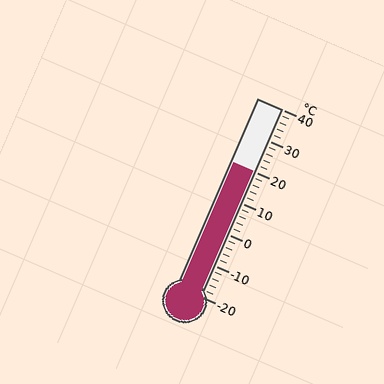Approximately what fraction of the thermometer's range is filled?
The thermometer is filled to approximately 65% of its range.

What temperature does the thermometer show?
The thermometer shows approximately 20°C.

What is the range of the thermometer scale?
The thermometer scale ranges from -20°C to 40°C.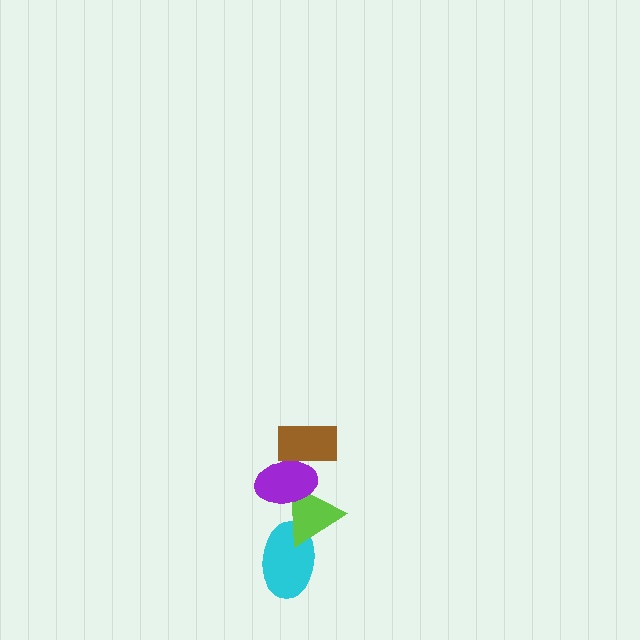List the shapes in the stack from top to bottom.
From top to bottom: the brown rectangle, the purple ellipse, the lime triangle, the cyan ellipse.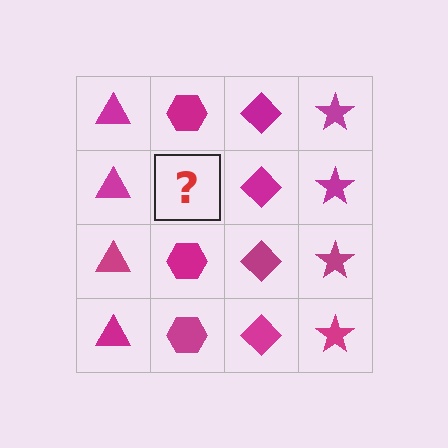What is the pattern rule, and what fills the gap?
The rule is that each column has a consistent shape. The gap should be filled with a magenta hexagon.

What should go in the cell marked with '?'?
The missing cell should contain a magenta hexagon.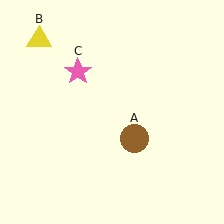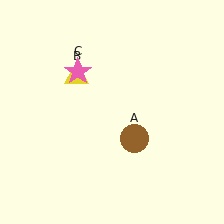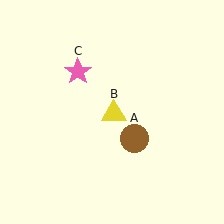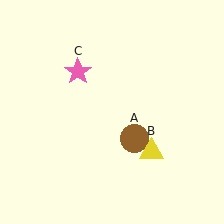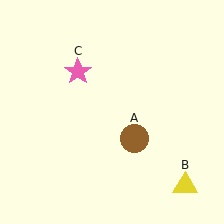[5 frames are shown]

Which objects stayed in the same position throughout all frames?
Brown circle (object A) and pink star (object C) remained stationary.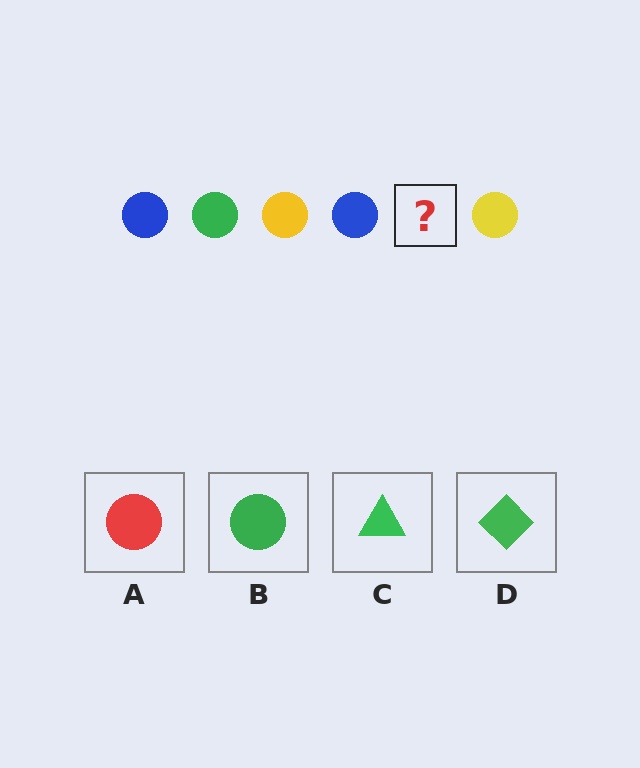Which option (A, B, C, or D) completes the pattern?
B.